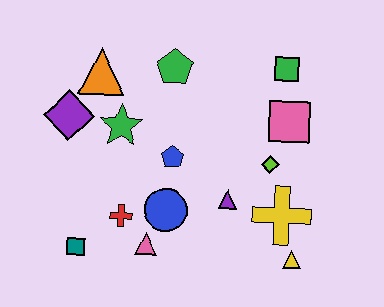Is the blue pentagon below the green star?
Yes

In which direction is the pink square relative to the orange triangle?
The pink square is to the right of the orange triangle.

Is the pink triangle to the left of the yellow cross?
Yes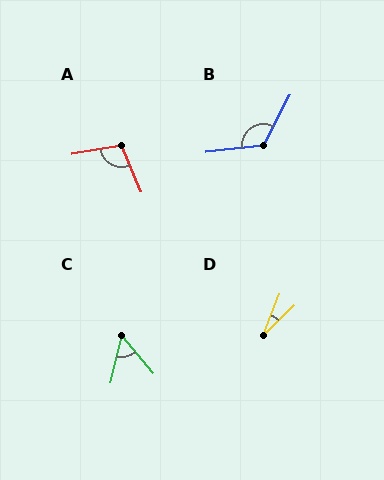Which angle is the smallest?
D, at approximately 25 degrees.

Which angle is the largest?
B, at approximately 124 degrees.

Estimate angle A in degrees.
Approximately 103 degrees.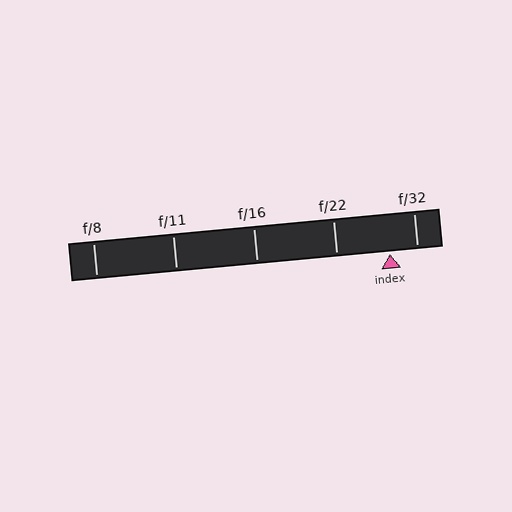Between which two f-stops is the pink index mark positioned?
The index mark is between f/22 and f/32.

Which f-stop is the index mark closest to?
The index mark is closest to f/32.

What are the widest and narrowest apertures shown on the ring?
The widest aperture shown is f/8 and the narrowest is f/32.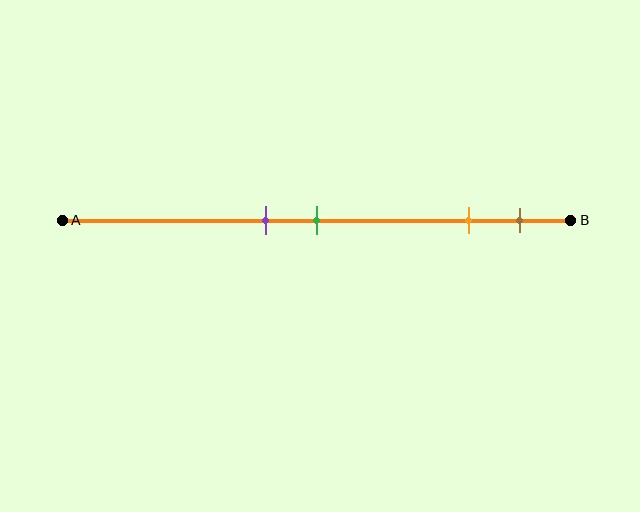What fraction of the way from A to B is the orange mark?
The orange mark is approximately 80% (0.8) of the way from A to B.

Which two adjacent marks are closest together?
The purple and green marks are the closest adjacent pair.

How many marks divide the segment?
There are 4 marks dividing the segment.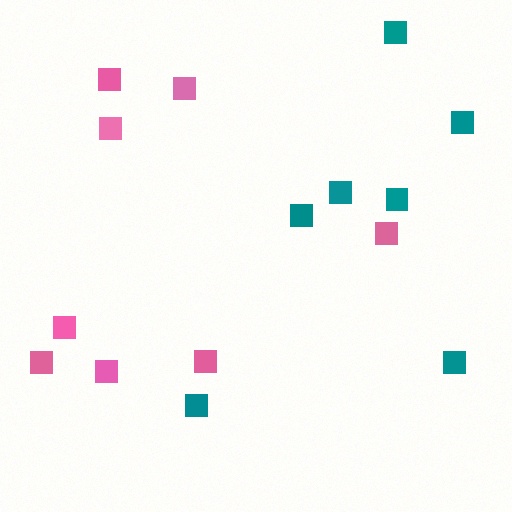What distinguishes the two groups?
There are 2 groups: one group of pink squares (8) and one group of teal squares (7).